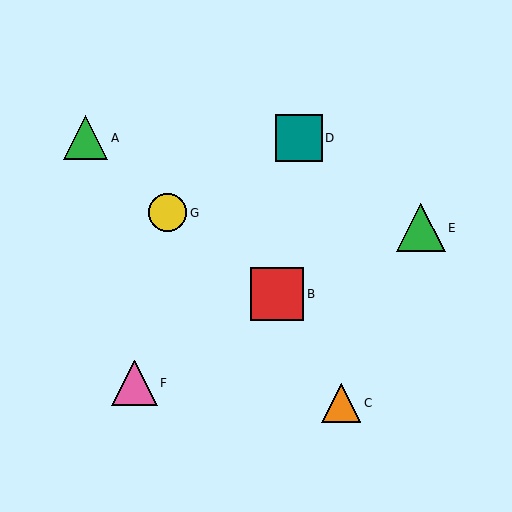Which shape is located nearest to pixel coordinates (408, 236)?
The green triangle (labeled E) at (421, 228) is nearest to that location.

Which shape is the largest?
The red square (labeled B) is the largest.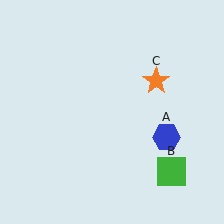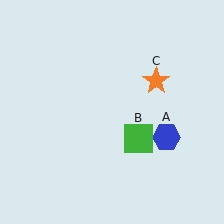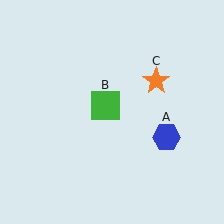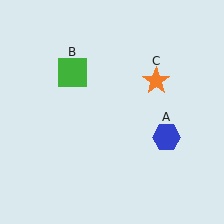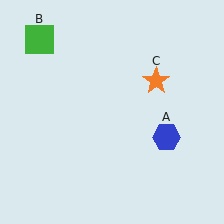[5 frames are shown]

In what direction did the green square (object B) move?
The green square (object B) moved up and to the left.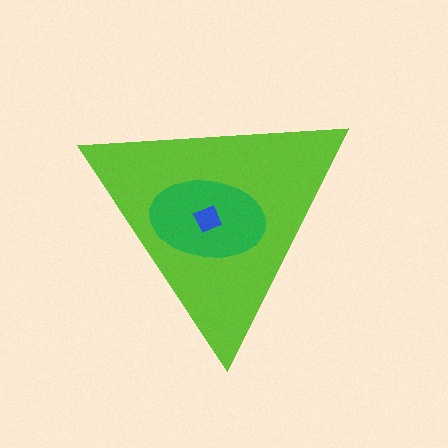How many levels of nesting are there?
3.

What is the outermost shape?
The lime triangle.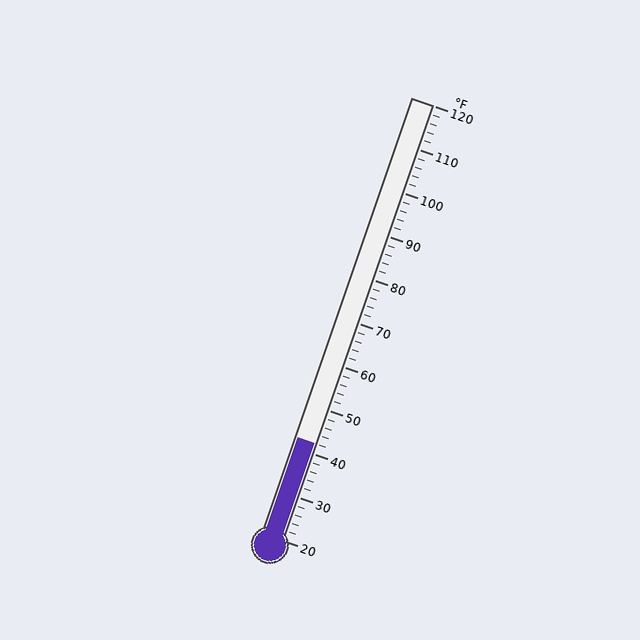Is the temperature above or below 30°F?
The temperature is above 30°F.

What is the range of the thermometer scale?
The thermometer scale ranges from 20°F to 120°F.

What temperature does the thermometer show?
The thermometer shows approximately 42°F.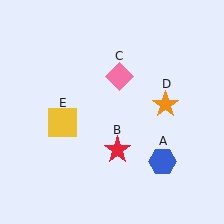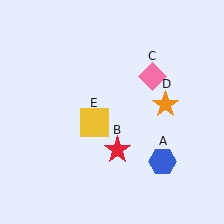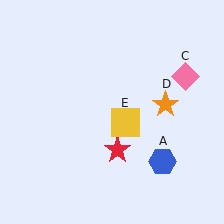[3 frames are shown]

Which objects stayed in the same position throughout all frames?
Blue hexagon (object A) and red star (object B) and orange star (object D) remained stationary.